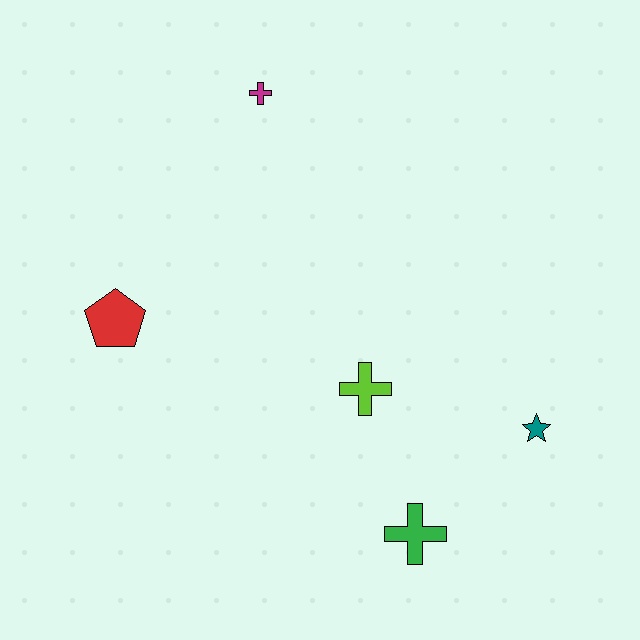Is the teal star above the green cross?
Yes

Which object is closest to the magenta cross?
The red pentagon is closest to the magenta cross.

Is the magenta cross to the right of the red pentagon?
Yes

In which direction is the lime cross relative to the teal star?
The lime cross is to the left of the teal star.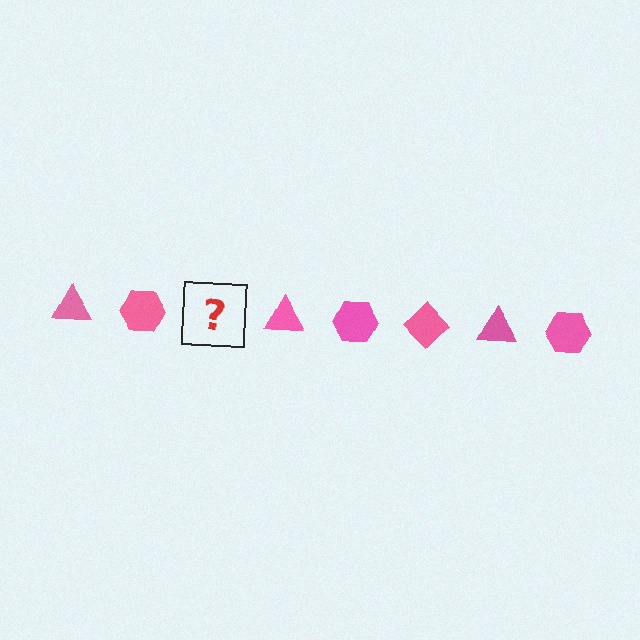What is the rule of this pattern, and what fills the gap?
The rule is that the pattern cycles through triangle, hexagon, diamond shapes in pink. The gap should be filled with a pink diamond.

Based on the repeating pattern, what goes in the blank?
The blank should be a pink diamond.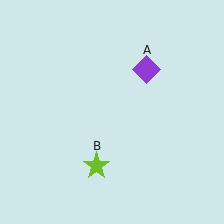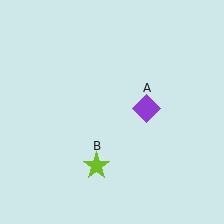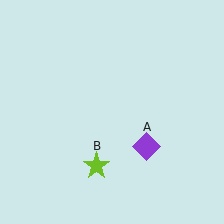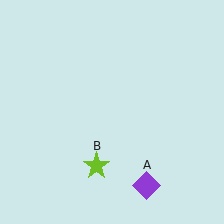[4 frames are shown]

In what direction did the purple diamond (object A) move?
The purple diamond (object A) moved down.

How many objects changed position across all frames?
1 object changed position: purple diamond (object A).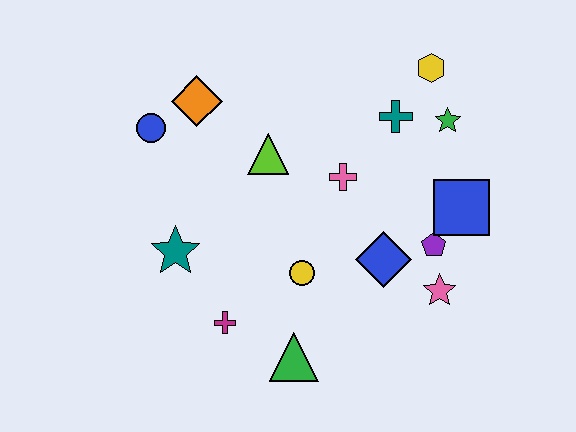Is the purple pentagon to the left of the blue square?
Yes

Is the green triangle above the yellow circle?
No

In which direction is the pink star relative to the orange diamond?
The pink star is to the right of the orange diamond.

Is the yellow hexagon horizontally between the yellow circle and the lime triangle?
No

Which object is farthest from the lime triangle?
The pink star is farthest from the lime triangle.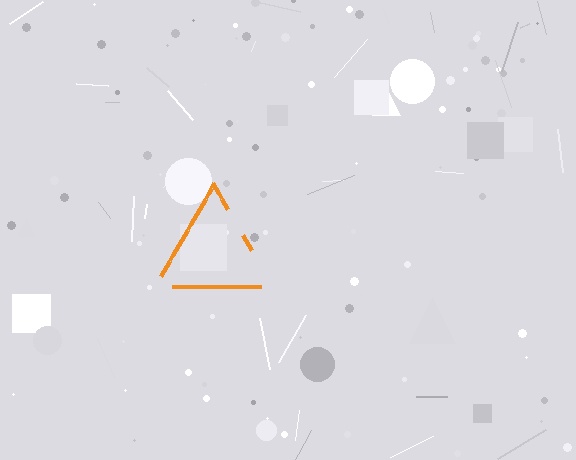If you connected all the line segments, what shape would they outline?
They would outline a triangle.